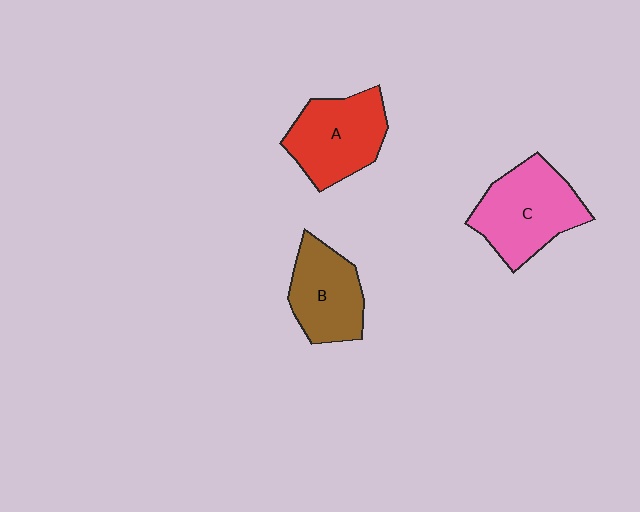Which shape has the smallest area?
Shape B (brown).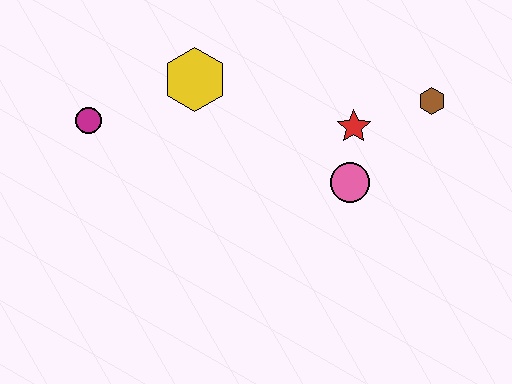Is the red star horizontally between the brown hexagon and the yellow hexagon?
Yes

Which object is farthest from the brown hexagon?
The magenta circle is farthest from the brown hexagon.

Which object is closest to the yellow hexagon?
The magenta circle is closest to the yellow hexagon.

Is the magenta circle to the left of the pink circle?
Yes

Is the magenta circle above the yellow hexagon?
No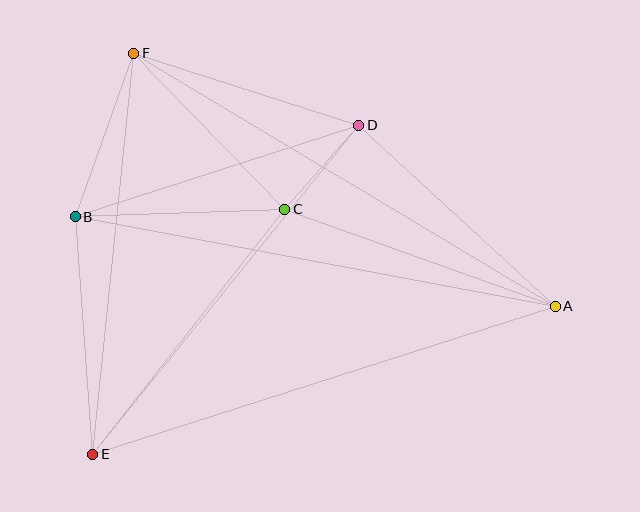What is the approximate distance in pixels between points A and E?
The distance between A and E is approximately 486 pixels.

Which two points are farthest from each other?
Points A and F are farthest from each other.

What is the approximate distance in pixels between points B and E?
The distance between B and E is approximately 238 pixels.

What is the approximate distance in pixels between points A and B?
The distance between A and B is approximately 488 pixels.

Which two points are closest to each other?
Points C and D are closest to each other.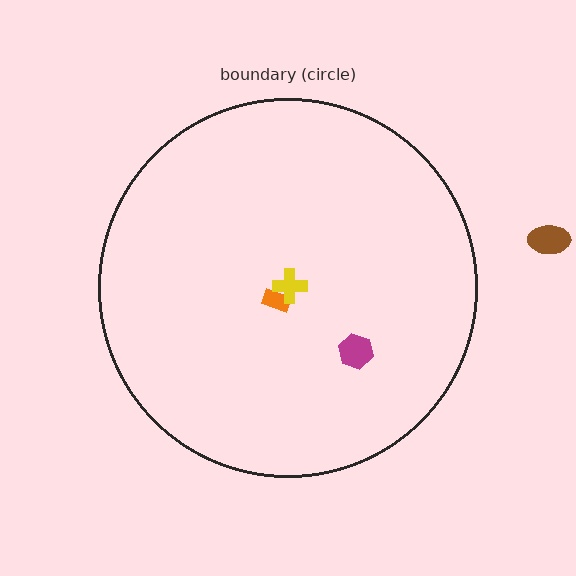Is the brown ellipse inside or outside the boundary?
Outside.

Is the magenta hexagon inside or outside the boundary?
Inside.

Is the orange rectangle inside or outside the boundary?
Inside.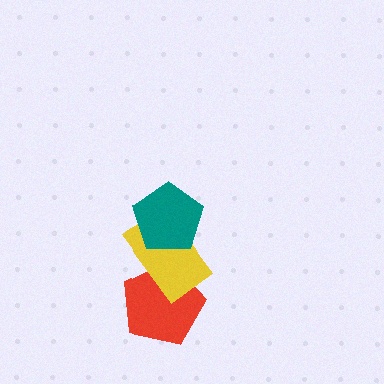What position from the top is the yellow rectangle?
The yellow rectangle is 2nd from the top.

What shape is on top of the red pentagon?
The yellow rectangle is on top of the red pentagon.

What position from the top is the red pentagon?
The red pentagon is 3rd from the top.